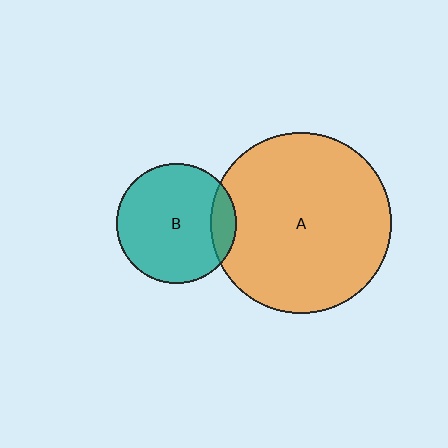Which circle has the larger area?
Circle A (orange).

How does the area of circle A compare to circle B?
Approximately 2.3 times.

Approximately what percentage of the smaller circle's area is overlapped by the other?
Approximately 15%.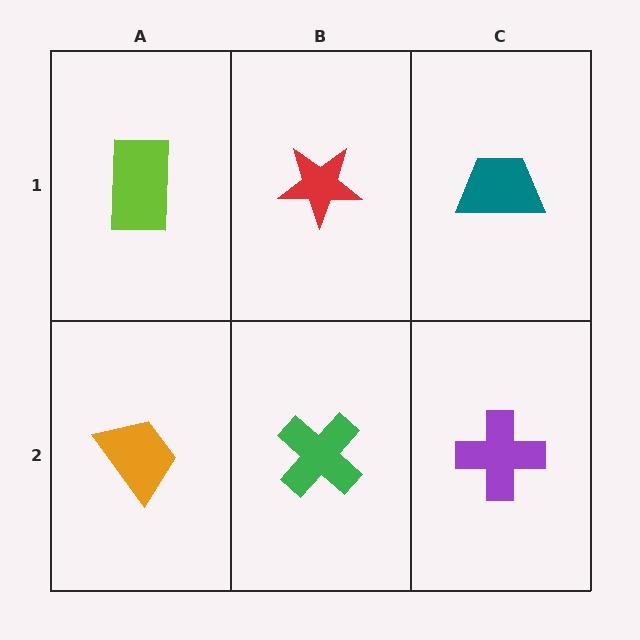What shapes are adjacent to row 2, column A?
A lime rectangle (row 1, column A), a green cross (row 2, column B).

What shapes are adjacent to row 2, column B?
A red star (row 1, column B), an orange trapezoid (row 2, column A), a purple cross (row 2, column C).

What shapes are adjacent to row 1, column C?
A purple cross (row 2, column C), a red star (row 1, column B).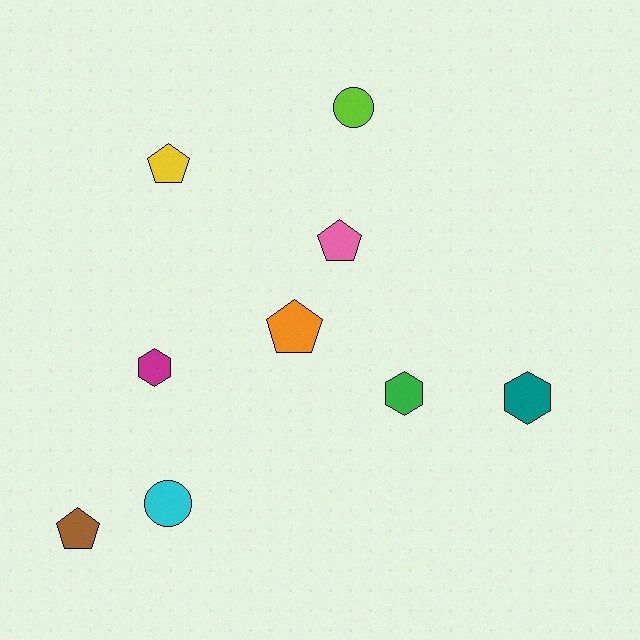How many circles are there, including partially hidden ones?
There are 2 circles.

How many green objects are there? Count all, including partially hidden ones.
There is 1 green object.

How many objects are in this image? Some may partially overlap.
There are 9 objects.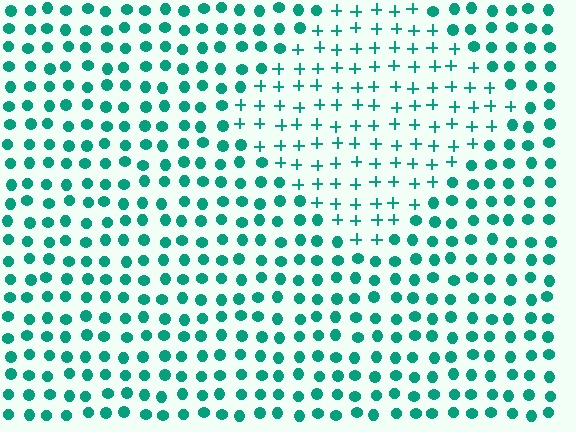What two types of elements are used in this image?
The image uses plus signs inside the diamond region and circles outside it.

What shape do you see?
I see a diamond.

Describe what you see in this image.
The image is filled with small teal elements arranged in a uniform grid. A diamond-shaped region contains plus signs, while the surrounding area contains circles. The boundary is defined purely by the change in element shape.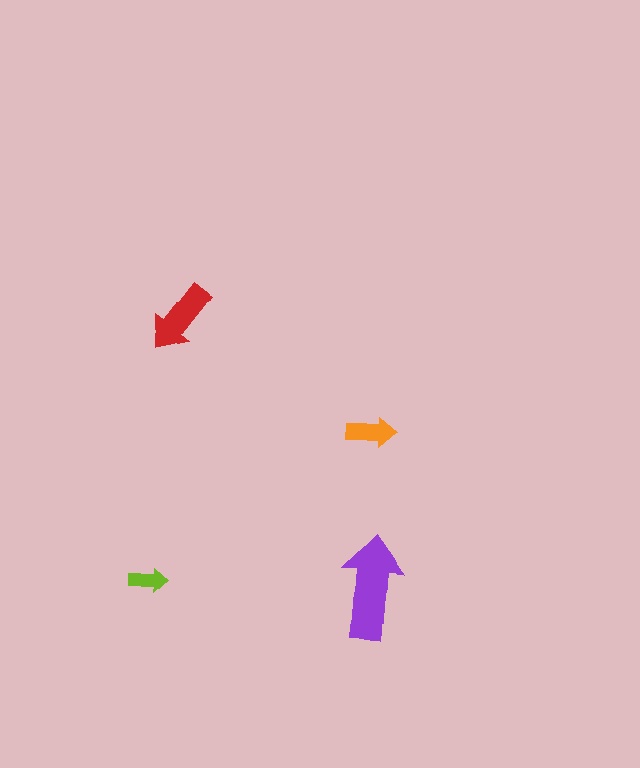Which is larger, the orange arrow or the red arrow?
The red one.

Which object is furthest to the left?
The lime arrow is leftmost.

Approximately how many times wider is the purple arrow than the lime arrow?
About 2.5 times wider.